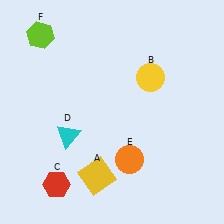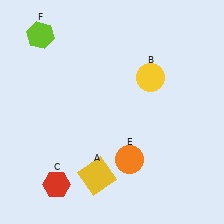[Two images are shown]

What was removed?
The cyan triangle (D) was removed in Image 2.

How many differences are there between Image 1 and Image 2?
There is 1 difference between the two images.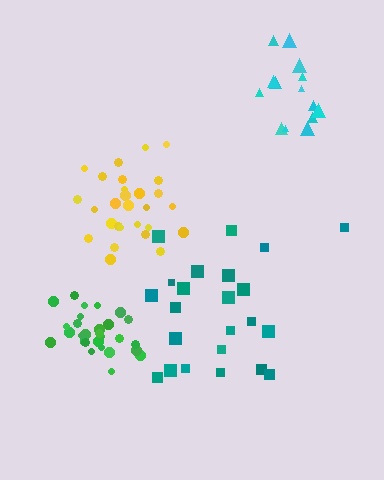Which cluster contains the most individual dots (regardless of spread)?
Yellow (29).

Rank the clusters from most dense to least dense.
green, yellow, cyan, teal.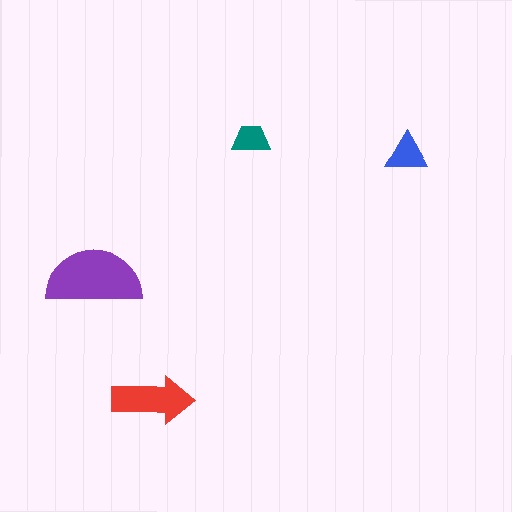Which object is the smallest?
The teal trapezoid.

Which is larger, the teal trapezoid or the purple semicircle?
The purple semicircle.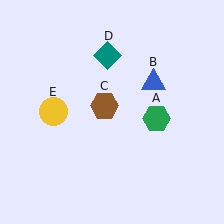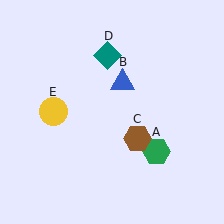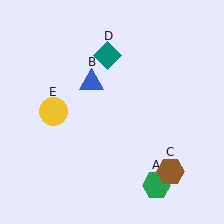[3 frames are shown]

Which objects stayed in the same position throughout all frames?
Teal diamond (object D) and yellow circle (object E) remained stationary.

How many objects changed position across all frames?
3 objects changed position: green hexagon (object A), blue triangle (object B), brown hexagon (object C).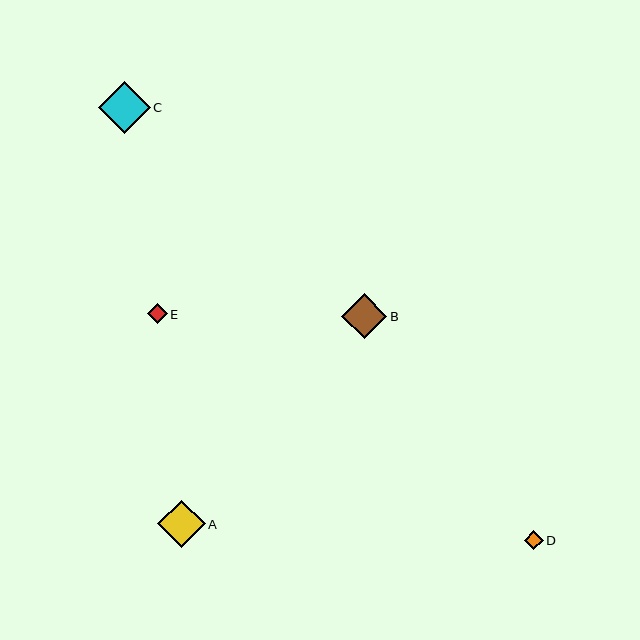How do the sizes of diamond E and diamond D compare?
Diamond E and diamond D are approximately the same size.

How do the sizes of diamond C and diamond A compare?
Diamond C and diamond A are approximately the same size.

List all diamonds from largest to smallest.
From largest to smallest: C, A, B, E, D.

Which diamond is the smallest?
Diamond D is the smallest with a size of approximately 19 pixels.